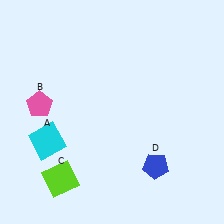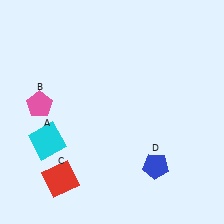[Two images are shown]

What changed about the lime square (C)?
In Image 1, C is lime. In Image 2, it changed to red.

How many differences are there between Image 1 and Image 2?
There is 1 difference between the two images.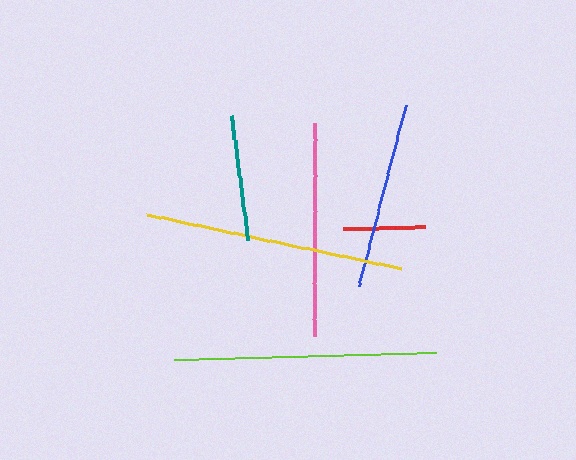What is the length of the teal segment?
The teal segment is approximately 125 pixels long.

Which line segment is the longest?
The lime line is the longest at approximately 263 pixels.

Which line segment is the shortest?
The red line is the shortest at approximately 82 pixels.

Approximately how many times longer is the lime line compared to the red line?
The lime line is approximately 3.2 times the length of the red line.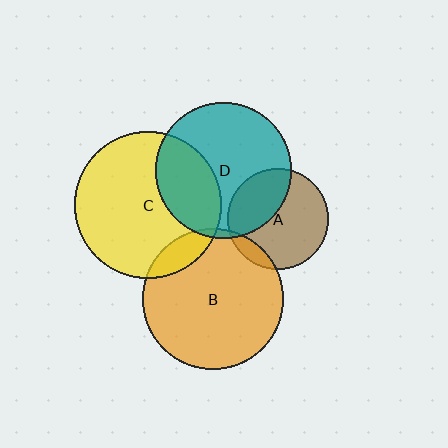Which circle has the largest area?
Circle C (yellow).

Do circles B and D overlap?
Yes.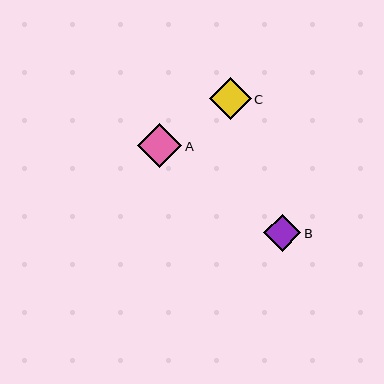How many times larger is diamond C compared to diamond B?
Diamond C is approximately 1.1 times the size of diamond B.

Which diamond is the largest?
Diamond A is the largest with a size of approximately 44 pixels.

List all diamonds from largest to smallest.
From largest to smallest: A, C, B.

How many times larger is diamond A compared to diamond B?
Diamond A is approximately 1.2 times the size of diamond B.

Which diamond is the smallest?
Diamond B is the smallest with a size of approximately 37 pixels.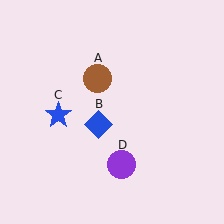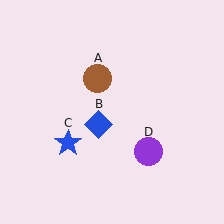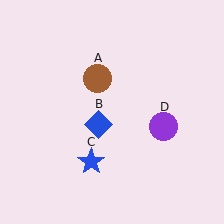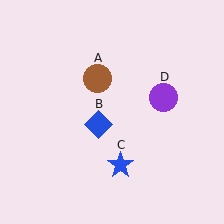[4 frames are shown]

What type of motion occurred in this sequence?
The blue star (object C), purple circle (object D) rotated counterclockwise around the center of the scene.